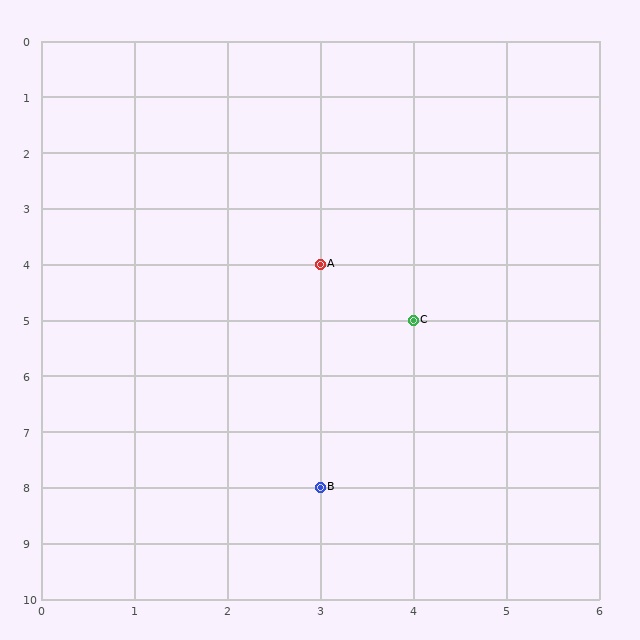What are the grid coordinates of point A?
Point A is at grid coordinates (3, 4).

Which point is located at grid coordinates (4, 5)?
Point C is at (4, 5).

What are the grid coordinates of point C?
Point C is at grid coordinates (4, 5).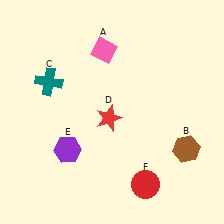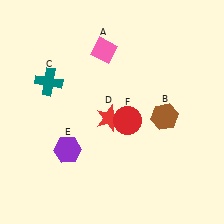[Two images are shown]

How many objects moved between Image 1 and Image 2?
2 objects moved between the two images.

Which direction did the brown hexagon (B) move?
The brown hexagon (B) moved up.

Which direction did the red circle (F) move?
The red circle (F) moved up.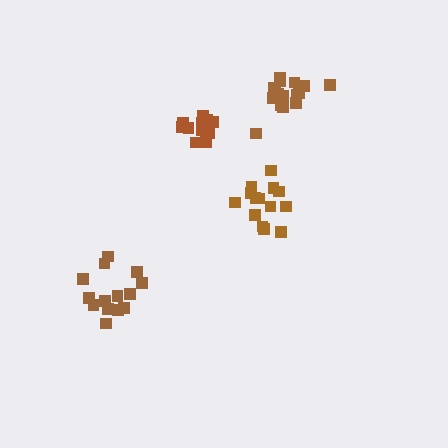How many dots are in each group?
Group 1: 14 dots, Group 2: 17 dots, Group 3: 11 dots, Group 4: 14 dots (56 total).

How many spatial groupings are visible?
There are 4 spatial groupings.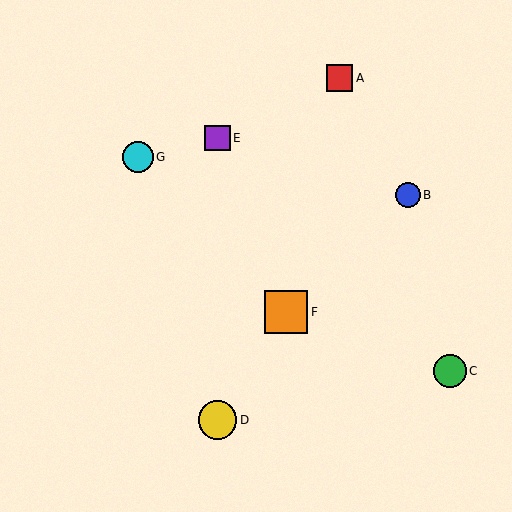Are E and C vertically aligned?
No, E is at x≈218 and C is at x≈450.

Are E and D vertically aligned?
Yes, both are at x≈218.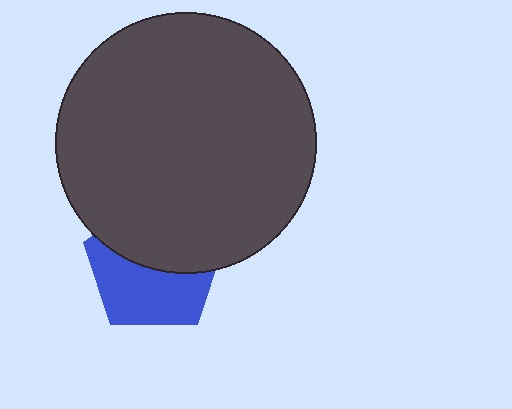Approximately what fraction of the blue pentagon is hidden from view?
Roughly 49% of the blue pentagon is hidden behind the dark gray circle.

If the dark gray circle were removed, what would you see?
You would see the complete blue pentagon.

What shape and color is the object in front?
The object in front is a dark gray circle.